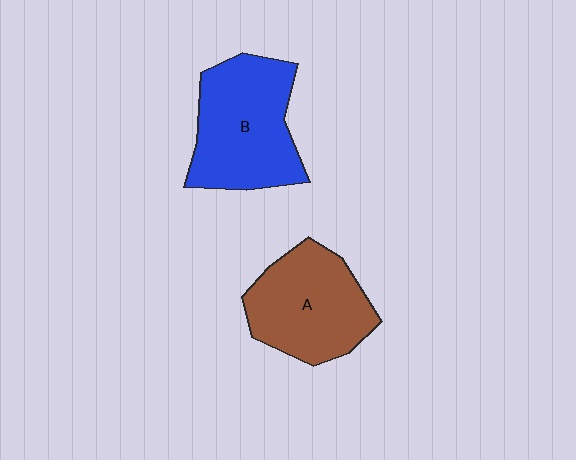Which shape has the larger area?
Shape B (blue).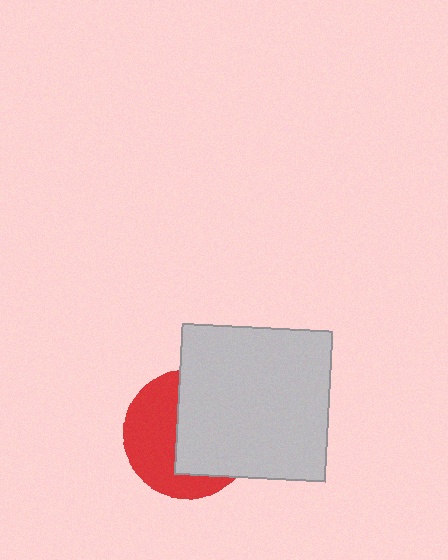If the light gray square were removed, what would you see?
You would see the complete red circle.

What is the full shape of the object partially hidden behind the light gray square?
The partially hidden object is a red circle.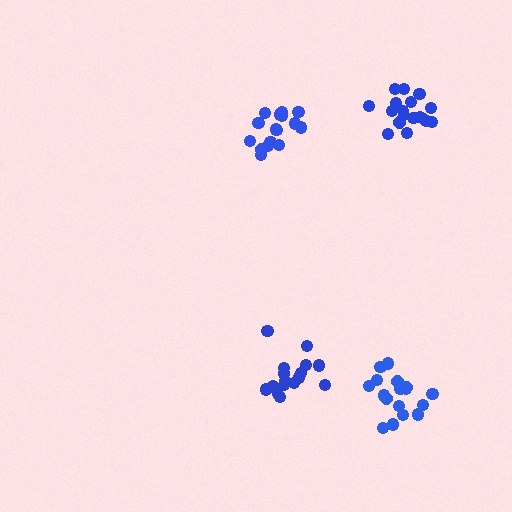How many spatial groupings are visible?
There are 4 spatial groupings.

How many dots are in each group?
Group 1: 17 dots, Group 2: 16 dots, Group 3: 18 dots, Group 4: 16 dots (67 total).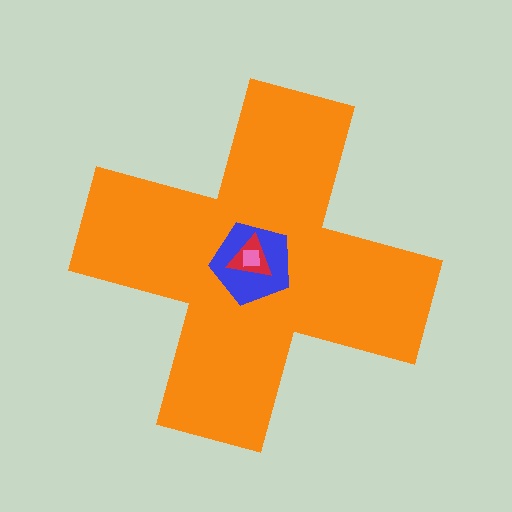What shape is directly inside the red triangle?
The pink square.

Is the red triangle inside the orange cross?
Yes.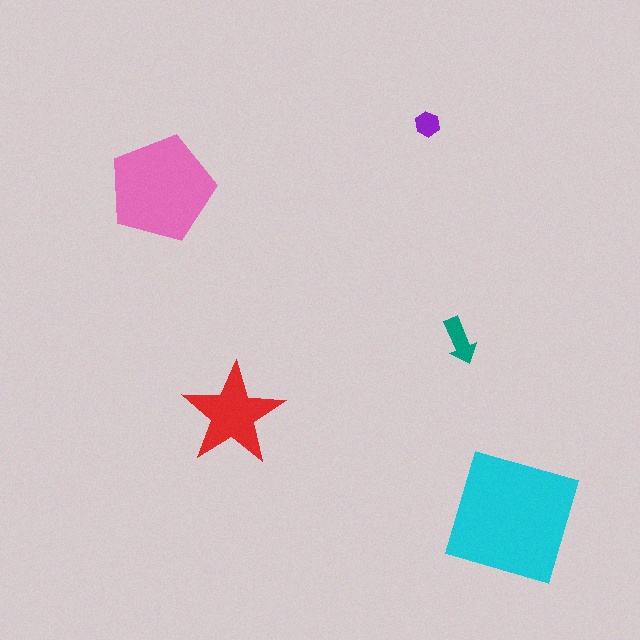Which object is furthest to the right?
The cyan square is rightmost.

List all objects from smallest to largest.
The purple hexagon, the teal arrow, the red star, the pink pentagon, the cyan square.